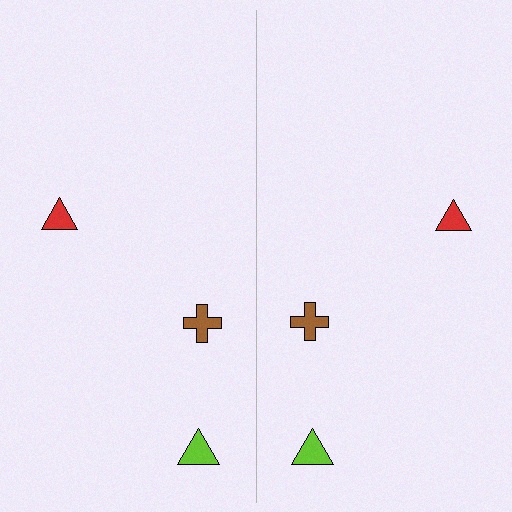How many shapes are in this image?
There are 6 shapes in this image.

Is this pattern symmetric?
Yes, this pattern has bilateral (reflection) symmetry.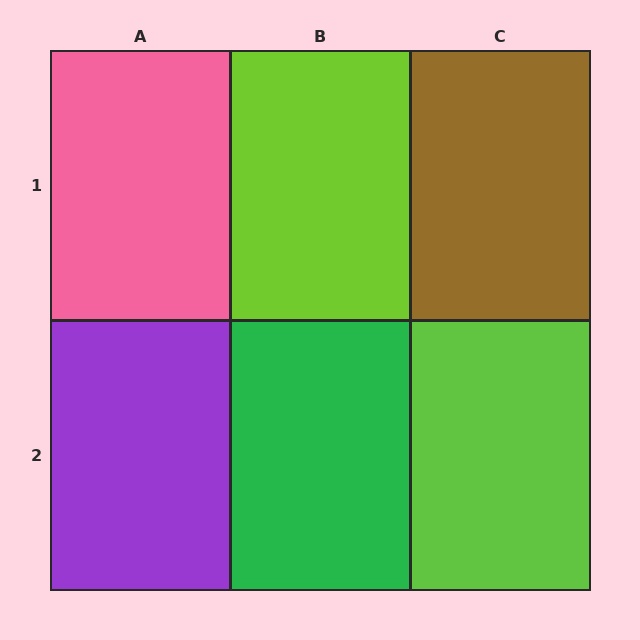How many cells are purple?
1 cell is purple.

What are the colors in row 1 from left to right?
Pink, lime, brown.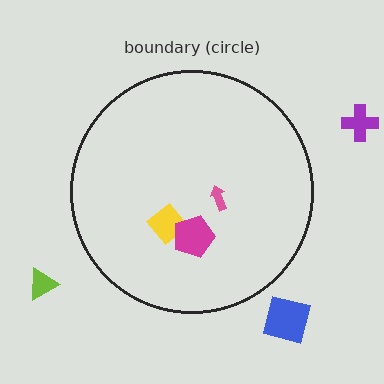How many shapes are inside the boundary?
3 inside, 3 outside.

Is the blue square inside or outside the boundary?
Outside.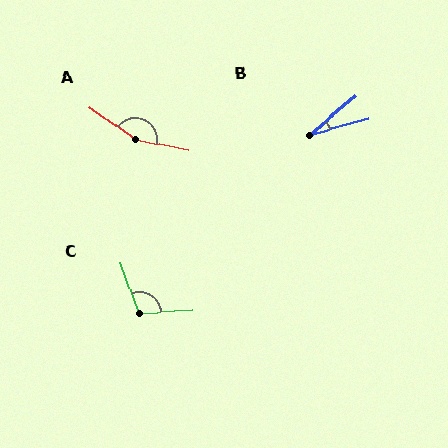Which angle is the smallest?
B, at approximately 24 degrees.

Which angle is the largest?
A, at approximately 156 degrees.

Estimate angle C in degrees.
Approximately 107 degrees.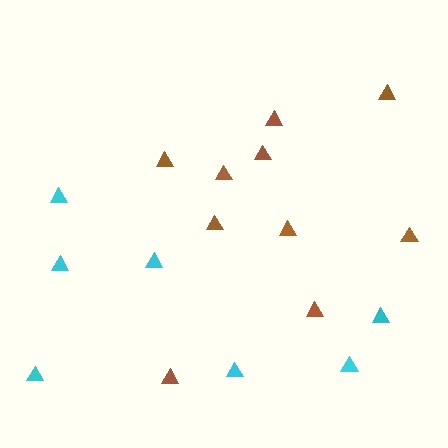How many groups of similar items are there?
There are 2 groups: one group of brown triangles (10) and one group of cyan triangles (7).